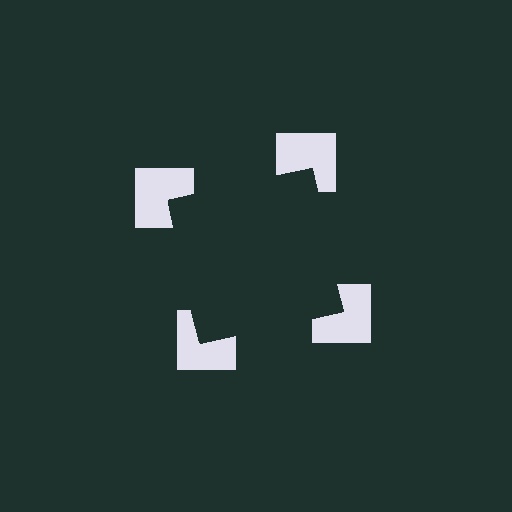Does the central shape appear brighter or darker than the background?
It typically appears slightly darker than the background, even though no actual brightness change is drawn.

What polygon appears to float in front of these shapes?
An illusory square — its edges are inferred from the aligned wedge cuts in the notched squares, not physically drawn.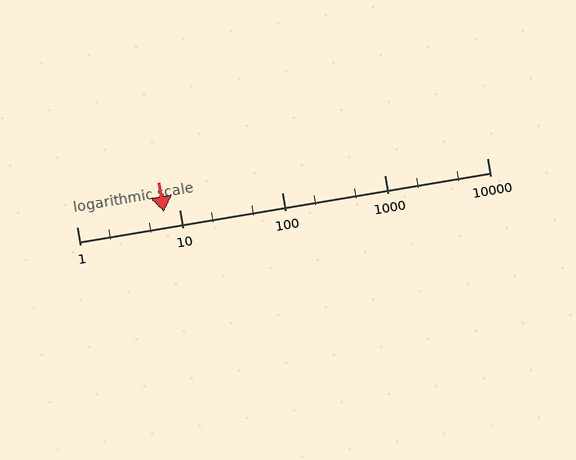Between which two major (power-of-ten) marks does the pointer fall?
The pointer is between 1 and 10.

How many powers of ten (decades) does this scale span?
The scale spans 4 decades, from 1 to 10000.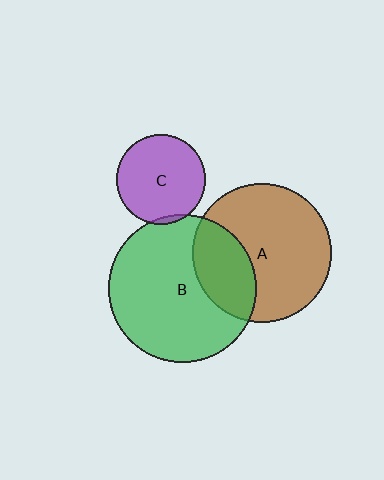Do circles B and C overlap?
Yes.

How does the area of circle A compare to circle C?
Approximately 2.4 times.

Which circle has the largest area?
Circle B (green).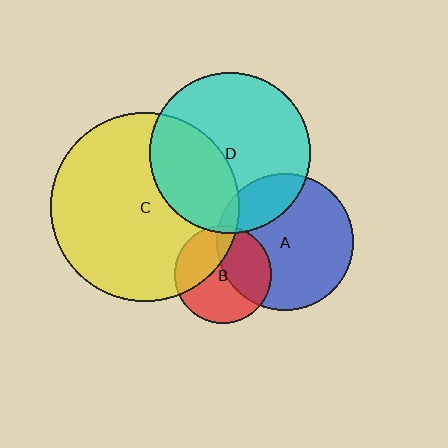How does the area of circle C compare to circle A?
Approximately 1.9 times.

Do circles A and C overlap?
Yes.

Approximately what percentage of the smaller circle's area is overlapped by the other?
Approximately 5%.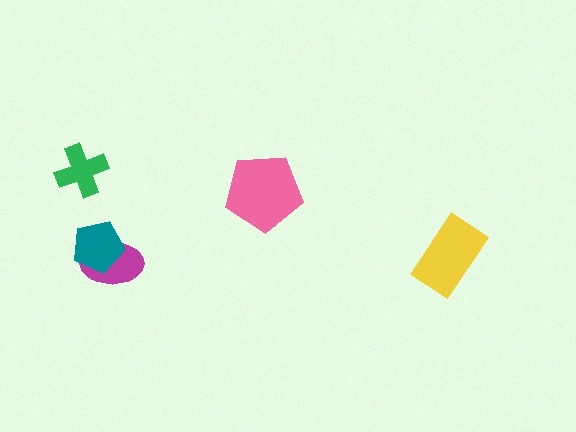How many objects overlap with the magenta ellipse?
1 object overlaps with the magenta ellipse.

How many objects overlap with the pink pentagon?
0 objects overlap with the pink pentagon.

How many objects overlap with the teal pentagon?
1 object overlaps with the teal pentagon.